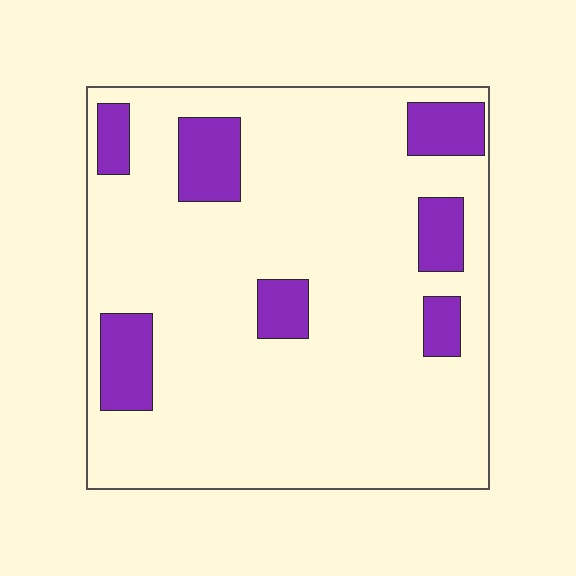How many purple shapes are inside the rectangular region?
7.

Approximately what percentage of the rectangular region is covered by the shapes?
Approximately 15%.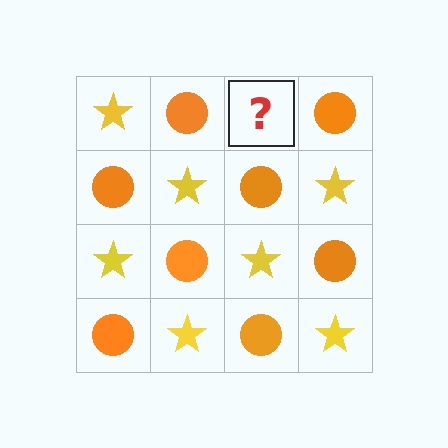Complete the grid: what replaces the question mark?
The question mark should be replaced with a yellow star.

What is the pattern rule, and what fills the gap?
The rule is that it alternates yellow star and orange circle in a checkerboard pattern. The gap should be filled with a yellow star.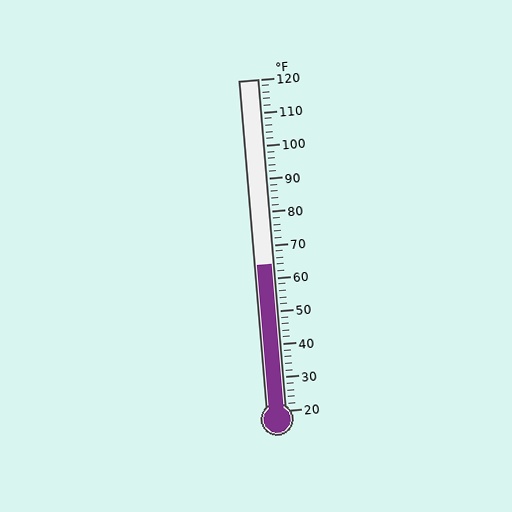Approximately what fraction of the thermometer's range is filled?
The thermometer is filled to approximately 45% of its range.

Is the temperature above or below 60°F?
The temperature is above 60°F.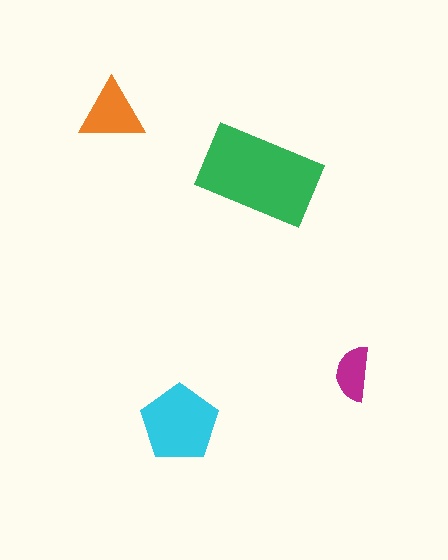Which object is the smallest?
The magenta semicircle.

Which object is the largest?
The green rectangle.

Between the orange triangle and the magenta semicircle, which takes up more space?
The orange triangle.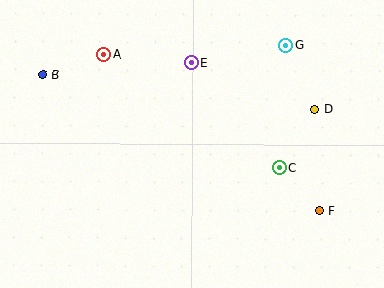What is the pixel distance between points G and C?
The distance between G and C is 122 pixels.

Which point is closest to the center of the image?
Point E at (191, 63) is closest to the center.